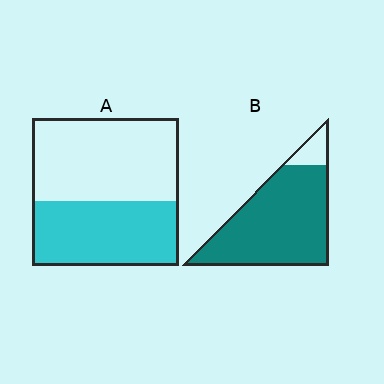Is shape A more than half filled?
No.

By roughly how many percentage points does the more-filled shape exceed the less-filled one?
By roughly 45 percentage points (B over A).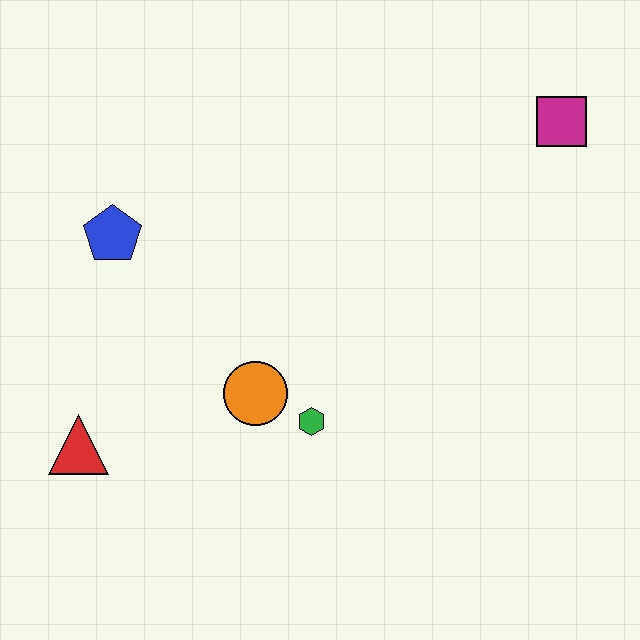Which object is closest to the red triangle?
The orange circle is closest to the red triangle.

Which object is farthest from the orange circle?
The magenta square is farthest from the orange circle.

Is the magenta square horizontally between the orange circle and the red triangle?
No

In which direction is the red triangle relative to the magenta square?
The red triangle is to the left of the magenta square.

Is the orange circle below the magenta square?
Yes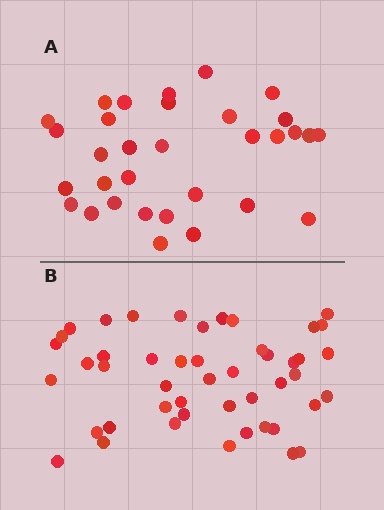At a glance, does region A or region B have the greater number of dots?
Region B (the bottom region) has more dots.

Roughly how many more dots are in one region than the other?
Region B has approximately 15 more dots than region A.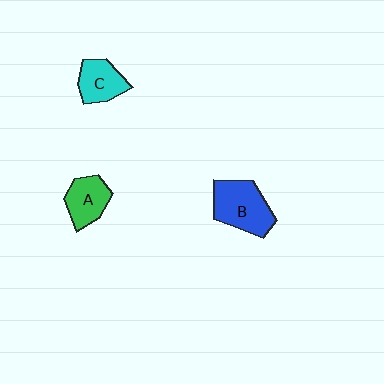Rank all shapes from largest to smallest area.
From largest to smallest: B (blue), A (green), C (cyan).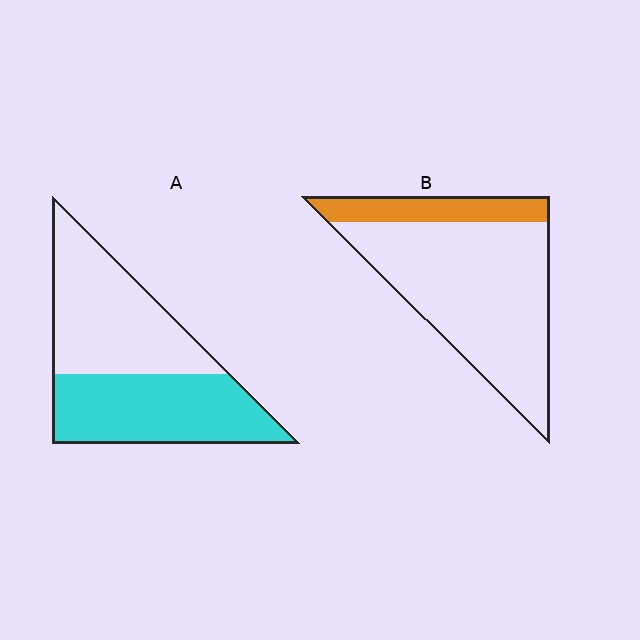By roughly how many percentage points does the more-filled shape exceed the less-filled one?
By roughly 30 percentage points (A over B).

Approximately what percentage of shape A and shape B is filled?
A is approximately 50% and B is approximately 20%.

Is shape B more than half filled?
No.